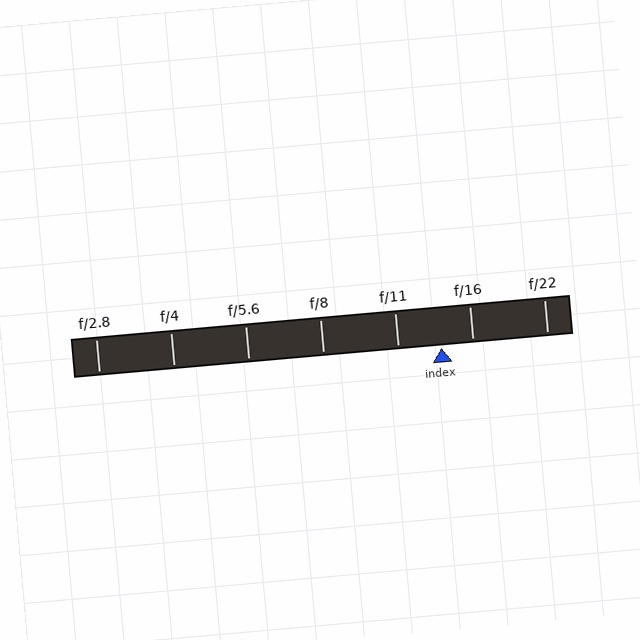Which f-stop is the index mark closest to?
The index mark is closest to f/16.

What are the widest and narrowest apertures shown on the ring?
The widest aperture shown is f/2.8 and the narrowest is f/22.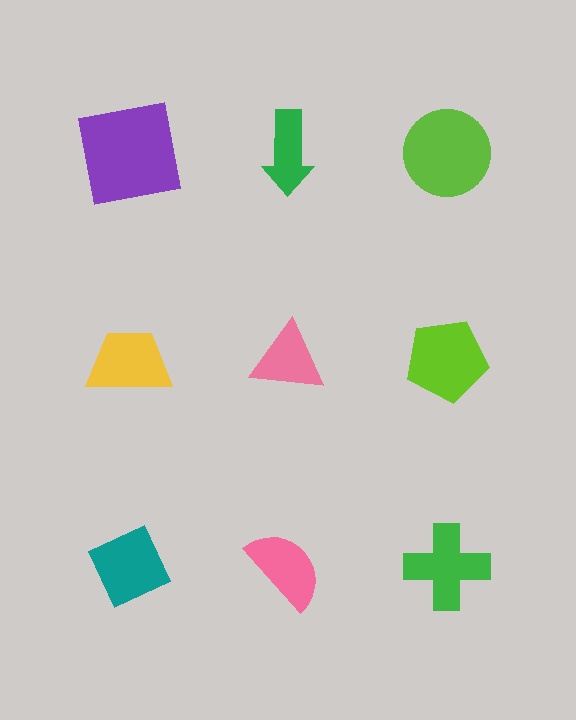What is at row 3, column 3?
A green cross.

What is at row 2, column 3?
A lime pentagon.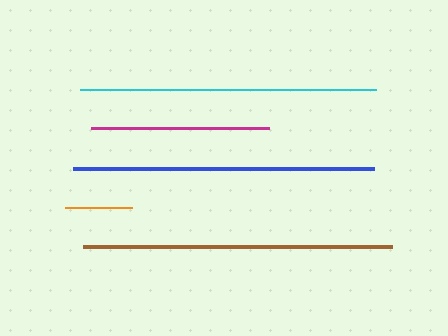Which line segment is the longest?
The brown line is the longest at approximately 309 pixels.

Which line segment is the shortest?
The orange line is the shortest at approximately 67 pixels.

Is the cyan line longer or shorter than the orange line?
The cyan line is longer than the orange line.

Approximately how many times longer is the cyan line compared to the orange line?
The cyan line is approximately 4.4 times the length of the orange line.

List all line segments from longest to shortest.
From longest to shortest: brown, blue, cyan, magenta, orange.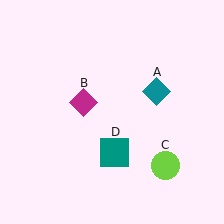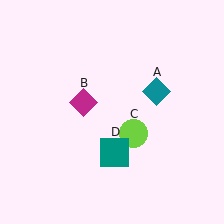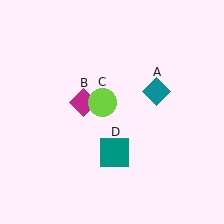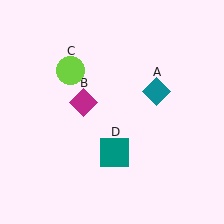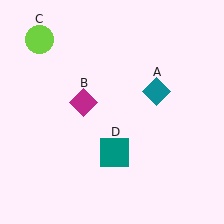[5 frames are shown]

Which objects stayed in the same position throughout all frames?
Teal diamond (object A) and magenta diamond (object B) and teal square (object D) remained stationary.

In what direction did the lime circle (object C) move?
The lime circle (object C) moved up and to the left.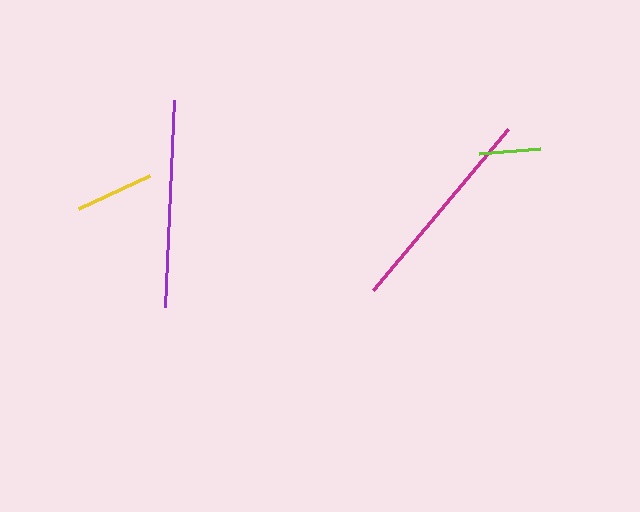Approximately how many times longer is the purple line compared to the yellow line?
The purple line is approximately 2.7 times the length of the yellow line.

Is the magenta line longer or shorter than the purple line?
The magenta line is longer than the purple line.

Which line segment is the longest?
The magenta line is the longest at approximately 210 pixels.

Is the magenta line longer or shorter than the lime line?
The magenta line is longer than the lime line.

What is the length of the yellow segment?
The yellow segment is approximately 78 pixels long.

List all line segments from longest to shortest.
From longest to shortest: magenta, purple, yellow, lime.